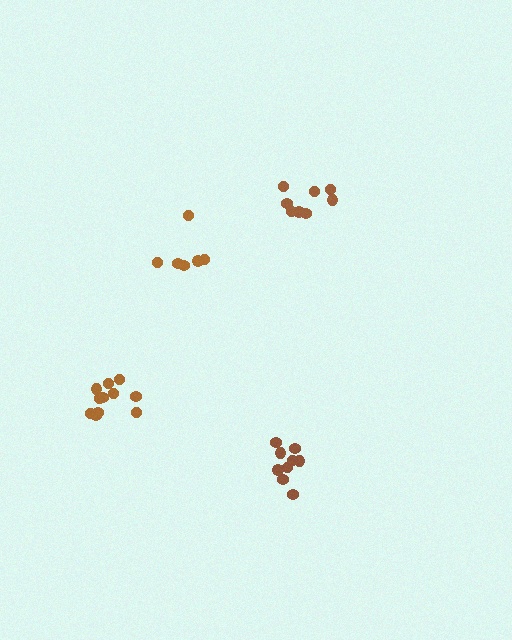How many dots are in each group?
Group 1: 9 dots, Group 2: 8 dots, Group 3: 6 dots, Group 4: 11 dots (34 total).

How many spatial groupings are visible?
There are 4 spatial groupings.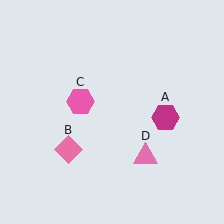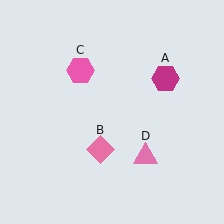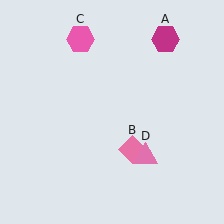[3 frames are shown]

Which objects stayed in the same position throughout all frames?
Pink triangle (object D) remained stationary.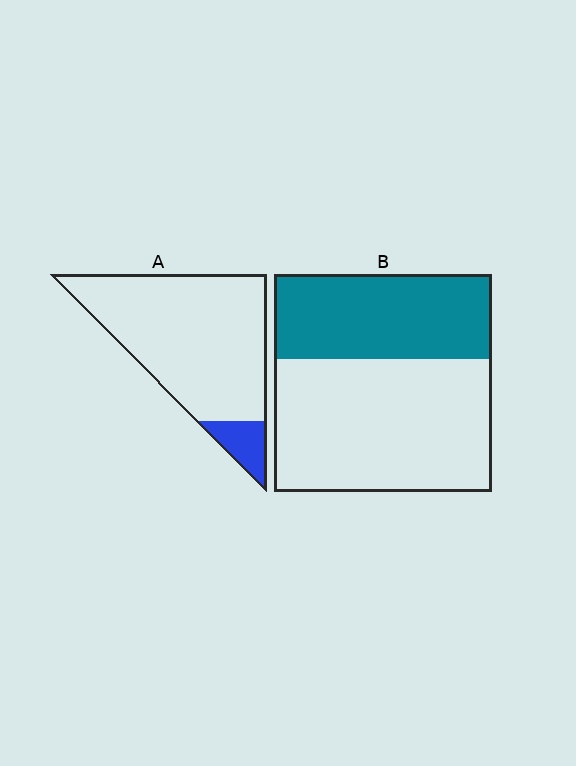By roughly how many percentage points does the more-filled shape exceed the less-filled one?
By roughly 30 percentage points (B over A).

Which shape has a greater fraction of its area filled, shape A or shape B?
Shape B.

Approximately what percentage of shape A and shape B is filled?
A is approximately 10% and B is approximately 40%.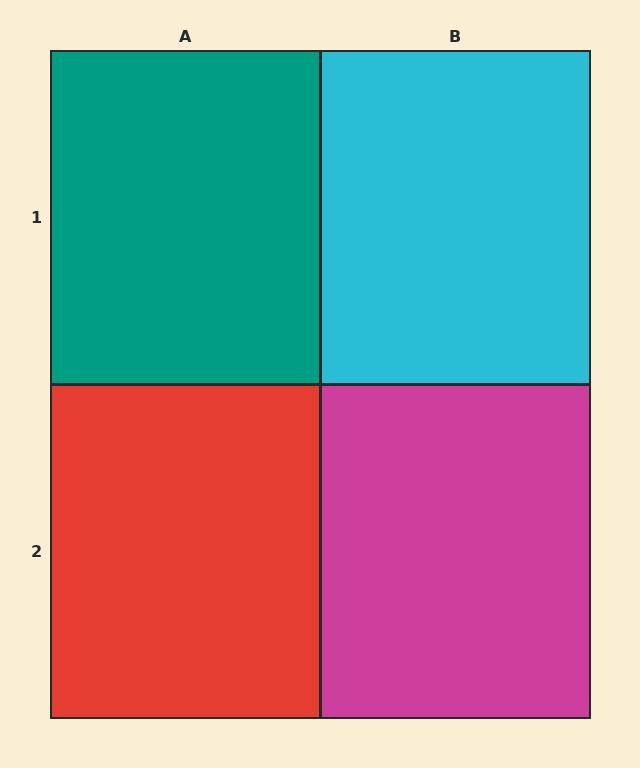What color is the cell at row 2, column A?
Red.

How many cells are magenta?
1 cell is magenta.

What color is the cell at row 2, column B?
Magenta.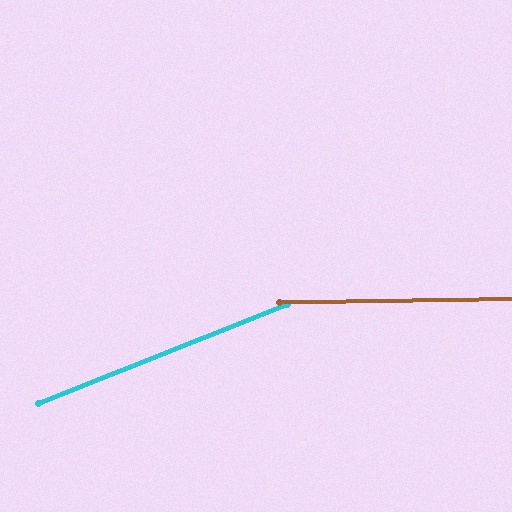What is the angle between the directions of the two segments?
Approximately 21 degrees.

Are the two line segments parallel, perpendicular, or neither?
Neither parallel nor perpendicular — they differ by about 21°.